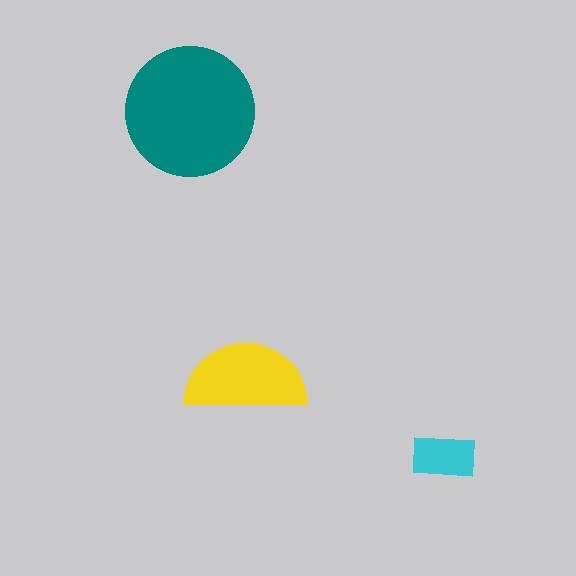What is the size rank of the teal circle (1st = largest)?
1st.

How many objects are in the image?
There are 3 objects in the image.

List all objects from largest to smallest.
The teal circle, the yellow semicircle, the cyan rectangle.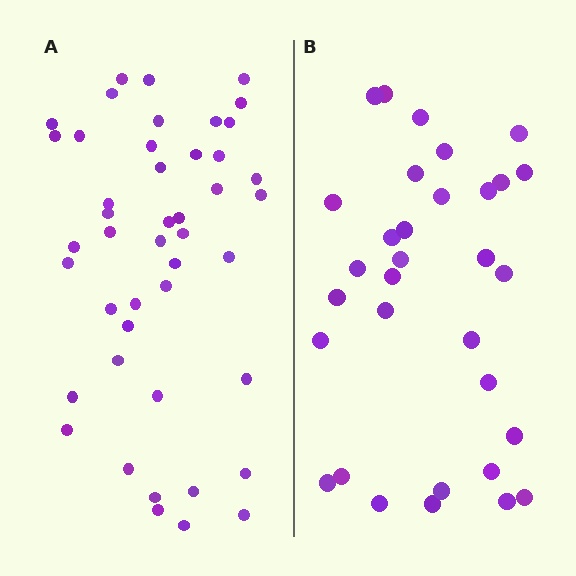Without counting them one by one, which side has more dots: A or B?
Region A (the left region) has more dots.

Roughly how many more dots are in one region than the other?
Region A has approximately 15 more dots than region B.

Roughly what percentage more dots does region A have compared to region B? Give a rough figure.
About 40% more.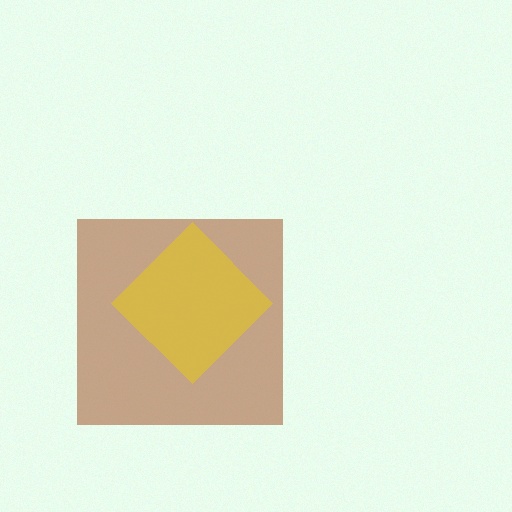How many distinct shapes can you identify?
There are 2 distinct shapes: a brown square, a yellow diamond.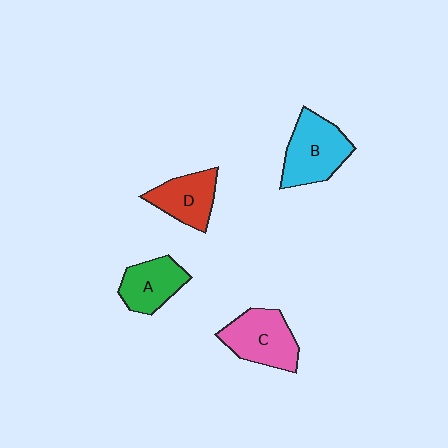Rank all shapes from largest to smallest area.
From largest to smallest: B (cyan), C (pink), D (red), A (green).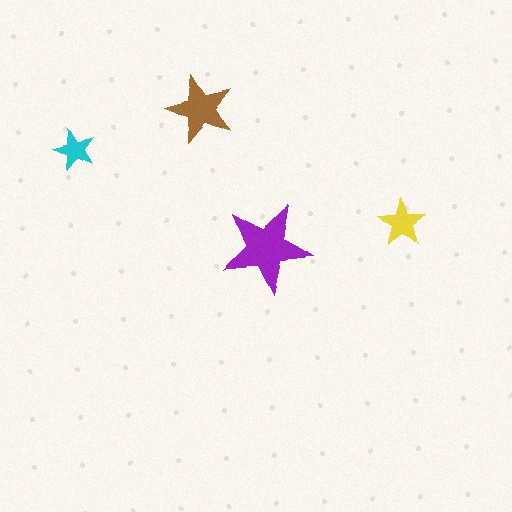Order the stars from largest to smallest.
the purple one, the brown one, the yellow one, the cyan one.